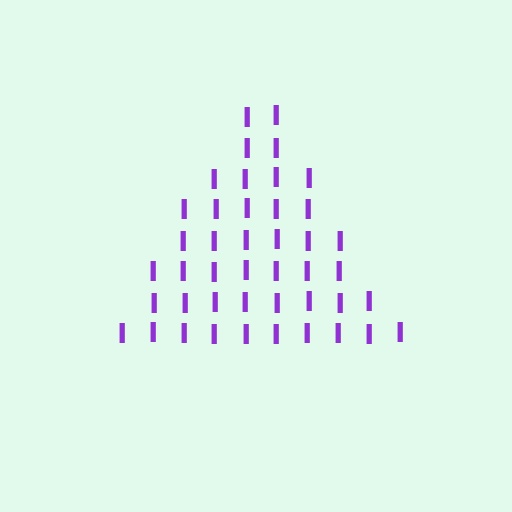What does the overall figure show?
The overall figure shows a triangle.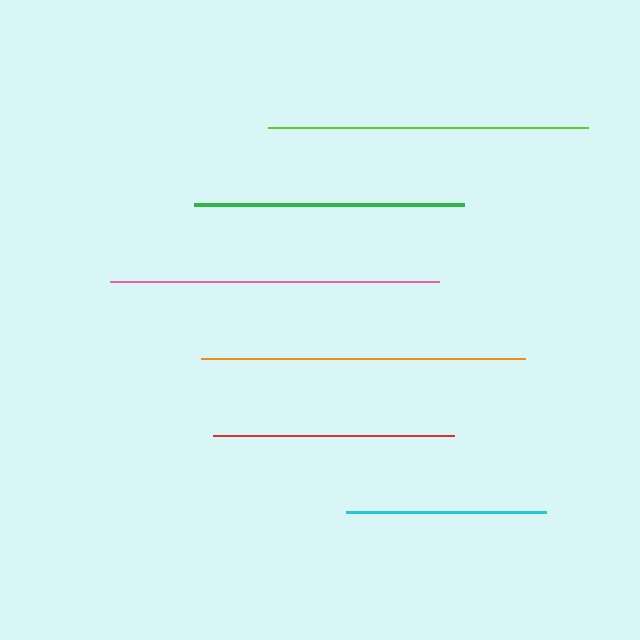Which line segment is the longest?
The pink line is the longest at approximately 329 pixels.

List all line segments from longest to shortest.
From longest to shortest: pink, orange, lime, green, red, cyan.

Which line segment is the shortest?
The cyan line is the shortest at approximately 200 pixels.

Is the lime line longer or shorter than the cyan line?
The lime line is longer than the cyan line.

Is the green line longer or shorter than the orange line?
The orange line is longer than the green line.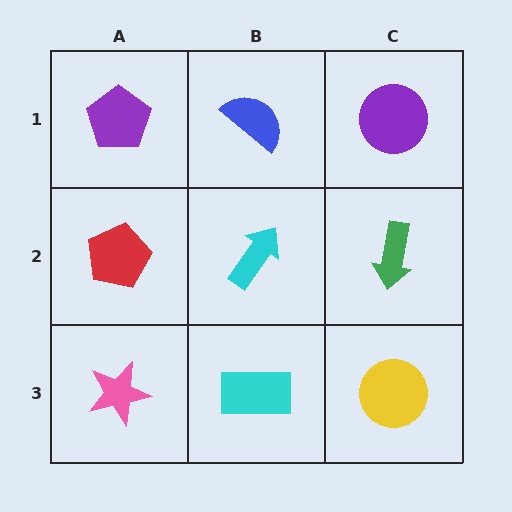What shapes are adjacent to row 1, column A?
A red pentagon (row 2, column A), a blue semicircle (row 1, column B).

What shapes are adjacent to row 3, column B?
A cyan arrow (row 2, column B), a pink star (row 3, column A), a yellow circle (row 3, column C).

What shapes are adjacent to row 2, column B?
A blue semicircle (row 1, column B), a cyan rectangle (row 3, column B), a red pentagon (row 2, column A), a green arrow (row 2, column C).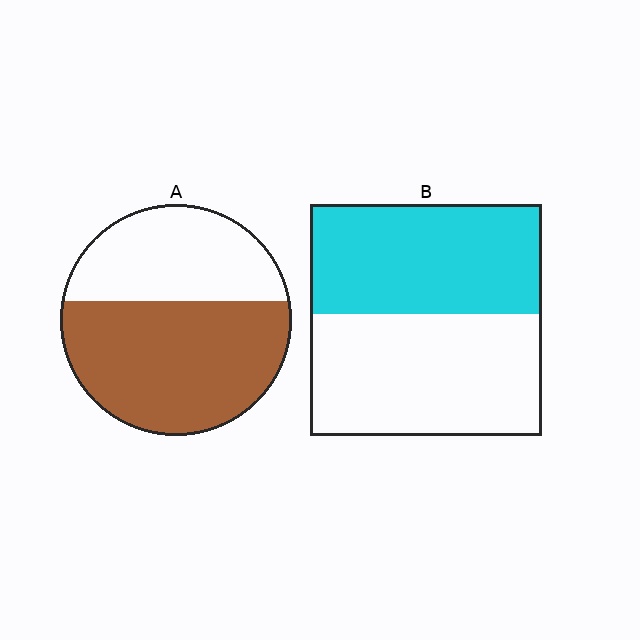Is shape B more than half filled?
Roughly half.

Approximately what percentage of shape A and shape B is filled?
A is approximately 60% and B is approximately 45%.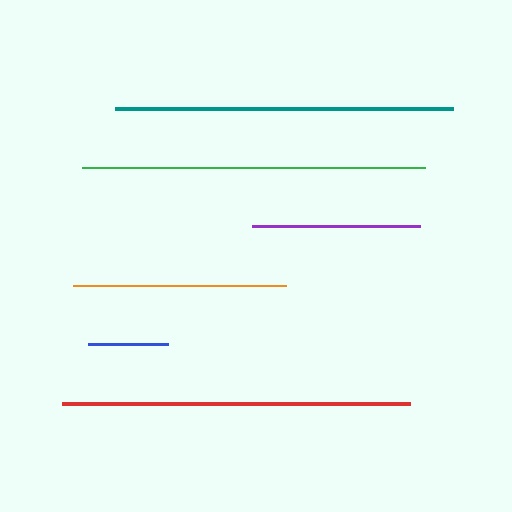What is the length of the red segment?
The red segment is approximately 348 pixels long.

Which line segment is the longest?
The red line is the longest at approximately 348 pixels.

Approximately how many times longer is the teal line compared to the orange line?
The teal line is approximately 1.6 times the length of the orange line.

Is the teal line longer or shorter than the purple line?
The teal line is longer than the purple line.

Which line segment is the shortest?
The blue line is the shortest at approximately 81 pixels.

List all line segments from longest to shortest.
From longest to shortest: red, green, teal, orange, purple, blue.